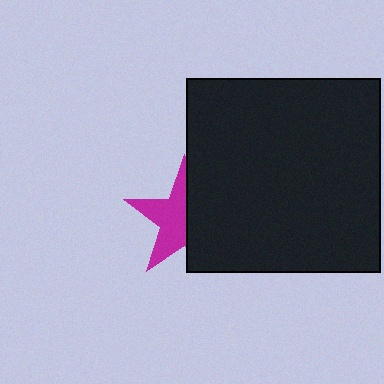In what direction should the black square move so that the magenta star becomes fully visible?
The black square should move right. That is the shortest direction to clear the overlap and leave the magenta star fully visible.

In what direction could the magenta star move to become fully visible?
The magenta star could move left. That would shift it out from behind the black square entirely.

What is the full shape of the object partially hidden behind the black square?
The partially hidden object is a magenta star.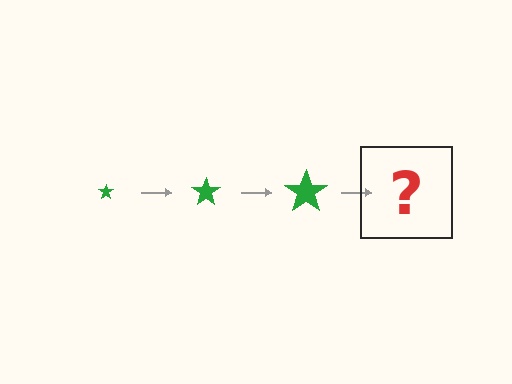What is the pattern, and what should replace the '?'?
The pattern is that the star gets progressively larger each step. The '?' should be a green star, larger than the previous one.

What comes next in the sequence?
The next element should be a green star, larger than the previous one.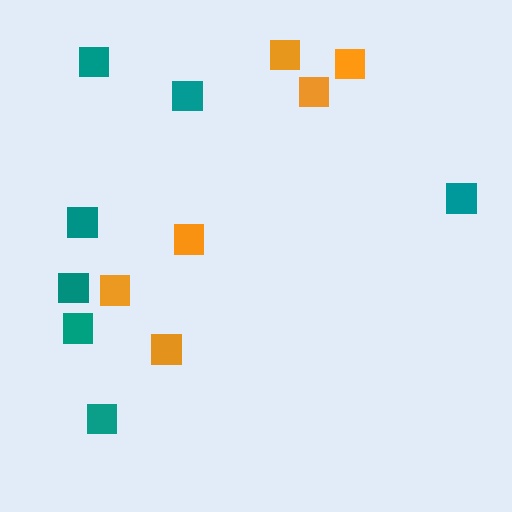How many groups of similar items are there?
There are 2 groups: one group of teal squares (7) and one group of orange squares (6).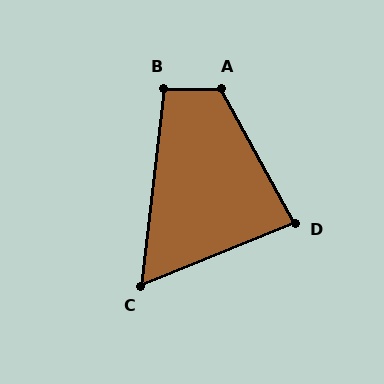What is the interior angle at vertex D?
Approximately 84 degrees (acute).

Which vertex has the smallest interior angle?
C, at approximately 61 degrees.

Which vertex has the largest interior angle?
A, at approximately 119 degrees.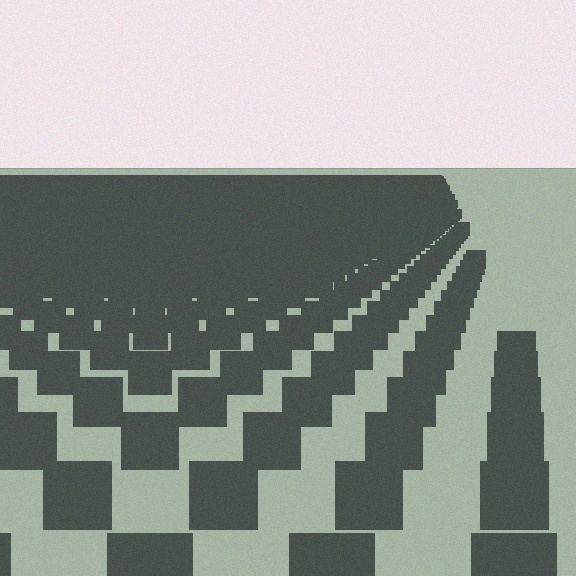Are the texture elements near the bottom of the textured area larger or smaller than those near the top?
Larger. Near the bottom, elements are closer to the viewer and appear at a bigger on-screen size.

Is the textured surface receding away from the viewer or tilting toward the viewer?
The surface is receding away from the viewer. Texture elements get smaller and denser toward the top.